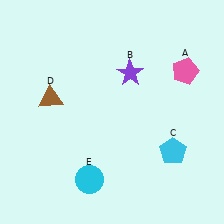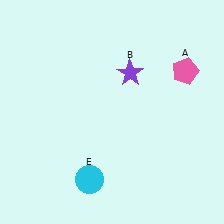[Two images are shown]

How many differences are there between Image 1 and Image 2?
There are 2 differences between the two images.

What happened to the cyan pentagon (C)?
The cyan pentagon (C) was removed in Image 2. It was in the bottom-right area of Image 1.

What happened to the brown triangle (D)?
The brown triangle (D) was removed in Image 2. It was in the top-left area of Image 1.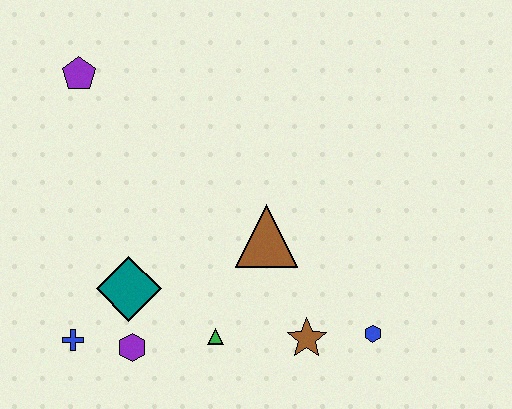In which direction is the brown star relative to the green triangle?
The brown star is to the right of the green triangle.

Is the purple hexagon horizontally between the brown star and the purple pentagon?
Yes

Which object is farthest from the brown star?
The purple pentagon is farthest from the brown star.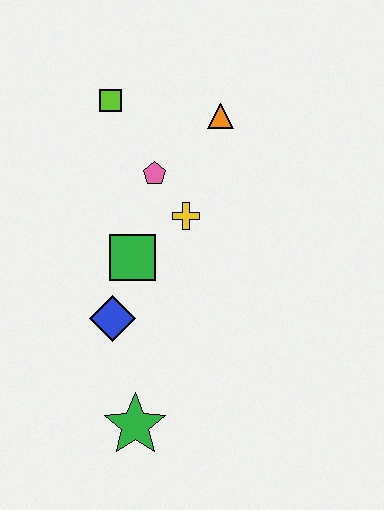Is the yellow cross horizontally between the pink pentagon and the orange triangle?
Yes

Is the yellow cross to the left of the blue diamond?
No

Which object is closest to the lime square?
The pink pentagon is closest to the lime square.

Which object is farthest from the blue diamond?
The orange triangle is farthest from the blue diamond.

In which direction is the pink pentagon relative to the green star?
The pink pentagon is above the green star.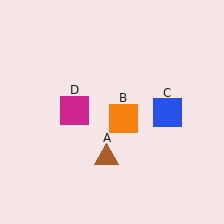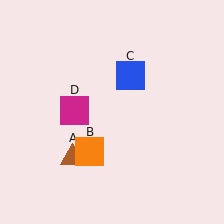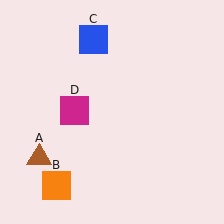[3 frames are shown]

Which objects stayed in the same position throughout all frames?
Magenta square (object D) remained stationary.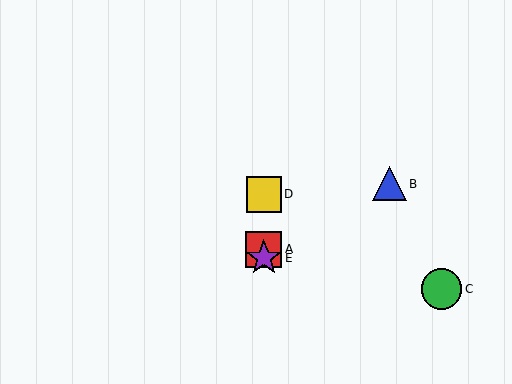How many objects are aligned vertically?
3 objects (A, D, E) are aligned vertically.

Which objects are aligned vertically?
Objects A, D, E are aligned vertically.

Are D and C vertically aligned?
No, D is at x≈264 and C is at x≈442.